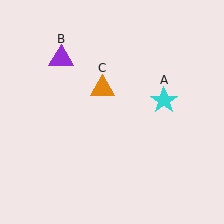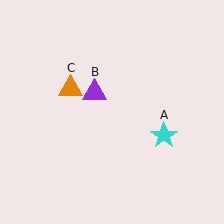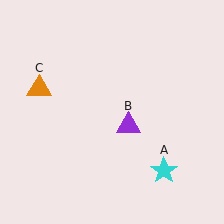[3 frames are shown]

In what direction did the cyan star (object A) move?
The cyan star (object A) moved down.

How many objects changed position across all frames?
3 objects changed position: cyan star (object A), purple triangle (object B), orange triangle (object C).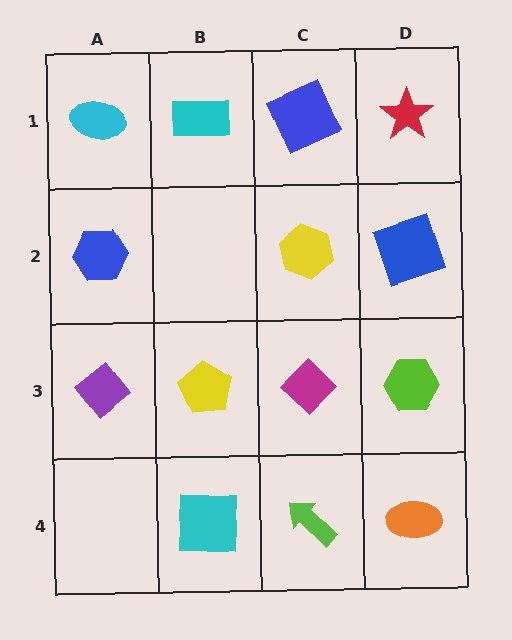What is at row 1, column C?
A blue square.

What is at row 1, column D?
A red star.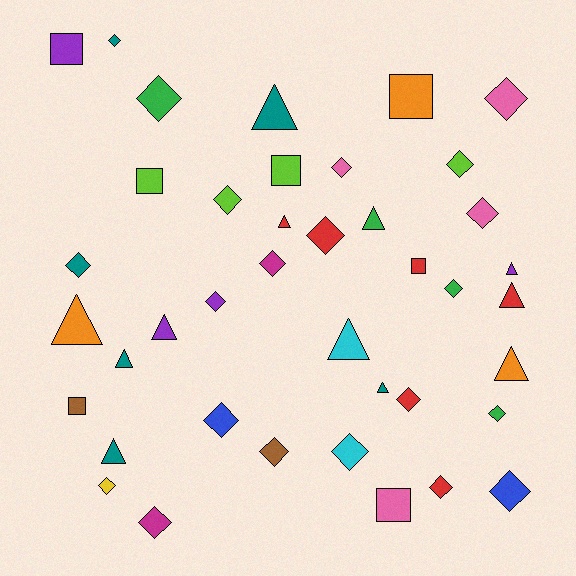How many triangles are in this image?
There are 12 triangles.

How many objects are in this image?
There are 40 objects.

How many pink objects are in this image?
There are 4 pink objects.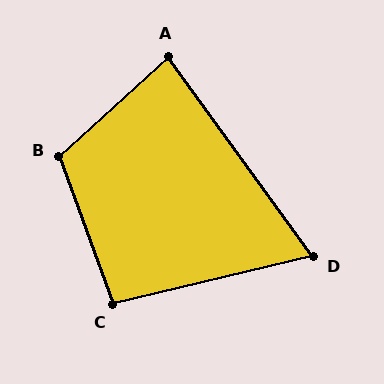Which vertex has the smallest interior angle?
D, at approximately 67 degrees.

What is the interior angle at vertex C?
Approximately 96 degrees (obtuse).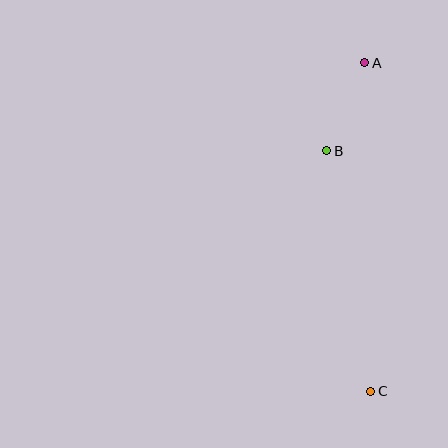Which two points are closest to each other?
Points A and B are closest to each other.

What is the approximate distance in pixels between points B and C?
The distance between B and C is approximately 244 pixels.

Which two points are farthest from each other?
Points A and C are farthest from each other.